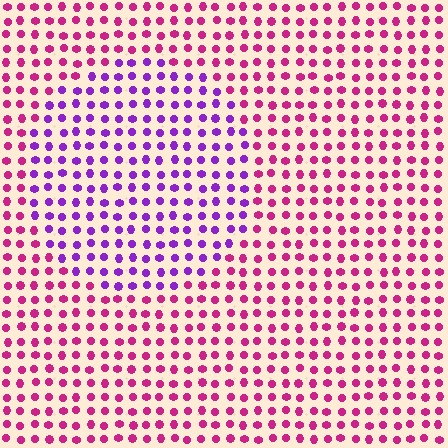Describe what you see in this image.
The image is filled with small magenta elements in a uniform arrangement. A circle-shaped region is visible where the elements are tinted to a slightly different hue, forming a subtle color boundary.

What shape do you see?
I see a circle.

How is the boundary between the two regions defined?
The boundary is defined purely by a slight shift in hue (about 45 degrees). Spacing, size, and orientation are identical on both sides.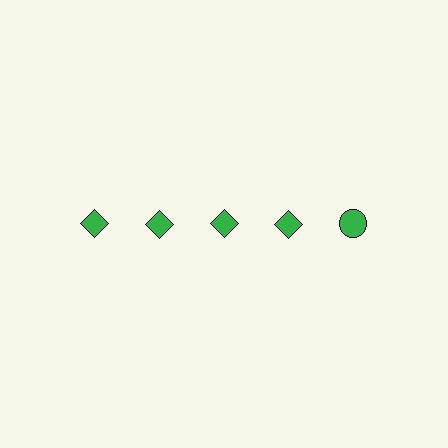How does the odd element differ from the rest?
It has a different shape: circle instead of diamond.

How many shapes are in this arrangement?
There are 5 shapes arranged in a grid pattern.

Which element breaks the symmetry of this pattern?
The green circle in the top row, rightmost column breaks the symmetry. All other shapes are green diamonds.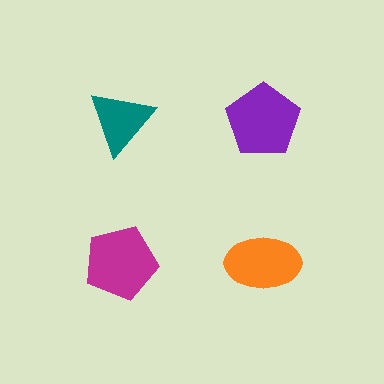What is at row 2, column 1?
A magenta pentagon.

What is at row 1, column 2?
A purple pentagon.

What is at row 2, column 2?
An orange ellipse.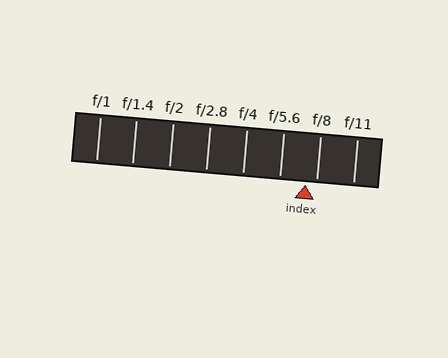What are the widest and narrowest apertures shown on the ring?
The widest aperture shown is f/1 and the narrowest is f/11.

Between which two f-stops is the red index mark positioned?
The index mark is between f/5.6 and f/8.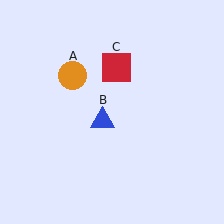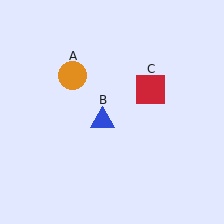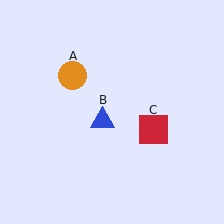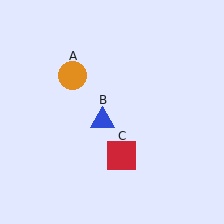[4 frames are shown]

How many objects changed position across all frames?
1 object changed position: red square (object C).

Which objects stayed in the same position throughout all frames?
Orange circle (object A) and blue triangle (object B) remained stationary.